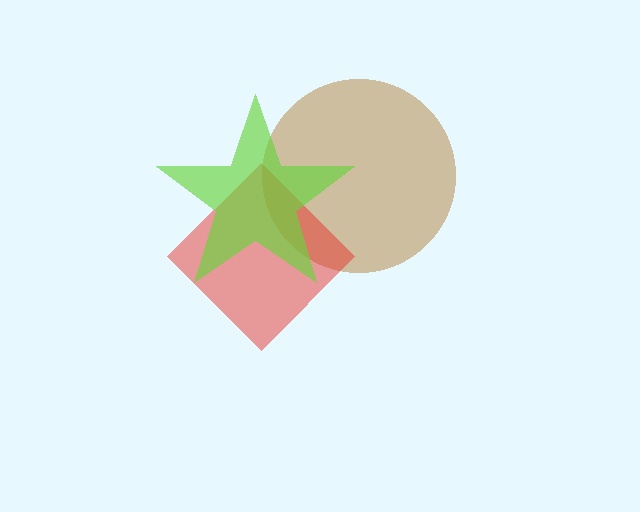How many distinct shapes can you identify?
There are 3 distinct shapes: a brown circle, a red diamond, a lime star.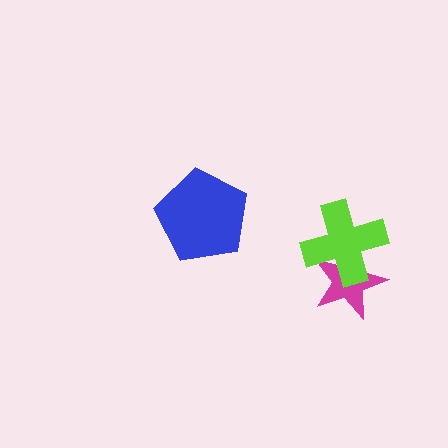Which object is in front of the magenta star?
The lime cross is in front of the magenta star.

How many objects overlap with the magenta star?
1 object overlaps with the magenta star.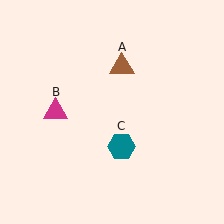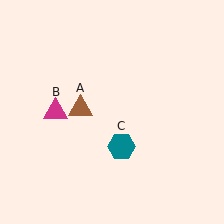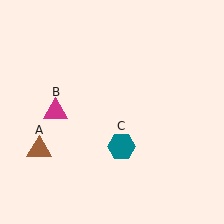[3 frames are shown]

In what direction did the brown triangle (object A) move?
The brown triangle (object A) moved down and to the left.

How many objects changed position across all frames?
1 object changed position: brown triangle (object A).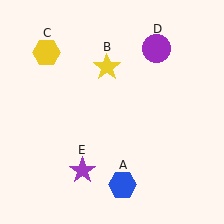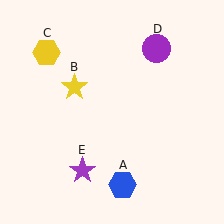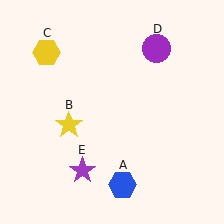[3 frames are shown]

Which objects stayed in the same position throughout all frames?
Blue hexagon (object A) and yellow hexagon (object C) and purple circle (object D) and purple star (object E) remained stationary.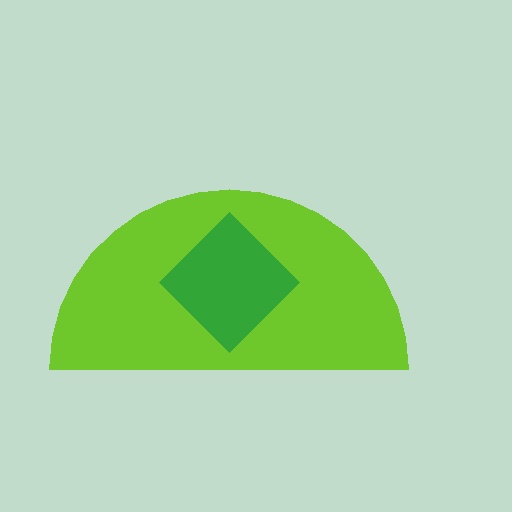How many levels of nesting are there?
2.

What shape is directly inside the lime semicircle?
The green diamond.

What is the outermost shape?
The lime semicircle.